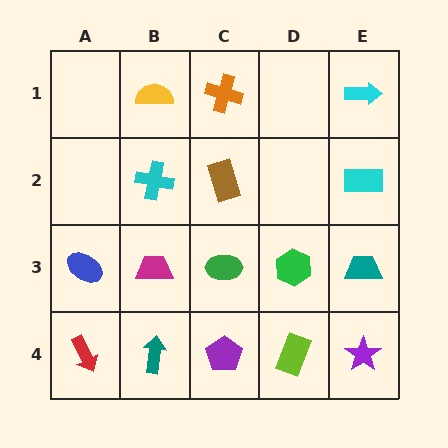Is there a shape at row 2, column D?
No, that cell is empty.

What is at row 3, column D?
A green hexagon.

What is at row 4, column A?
A red arrow.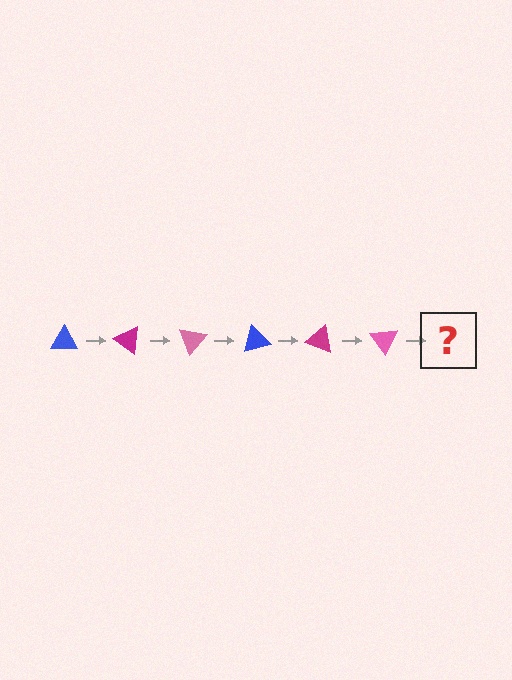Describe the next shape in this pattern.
It should be a blue triangle, rotated 210 degrees from the start.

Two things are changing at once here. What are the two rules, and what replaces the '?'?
The two rules are that it rotates 35 degrees each step and the color cycles through blue, magenta, and pink. The '?' should be a blue triangle, rotated 210 degrees from the start.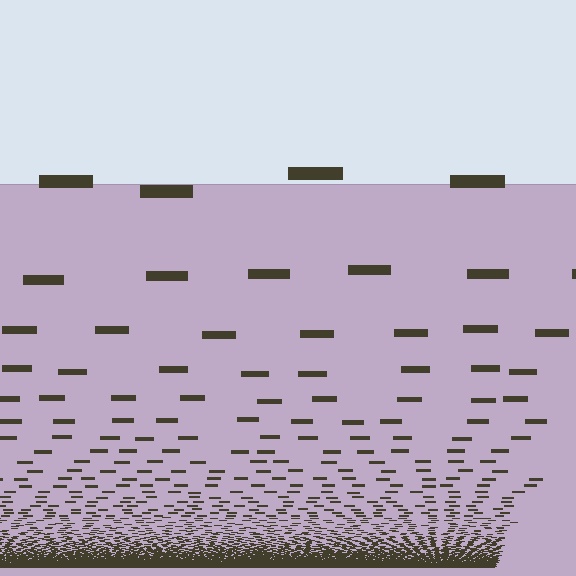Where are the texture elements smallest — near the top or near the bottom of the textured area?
Near the bottom.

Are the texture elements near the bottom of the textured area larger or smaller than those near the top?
Smaller. The gradient is inverted — elements near the bottom are smaller and denser.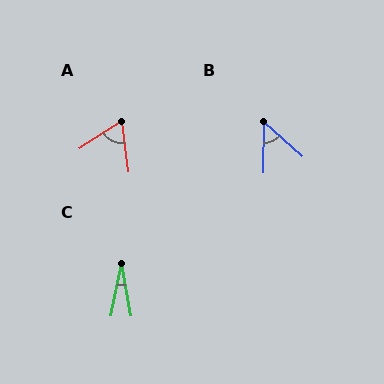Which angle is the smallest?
C, at approximately 22 degrees.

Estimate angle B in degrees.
Approximately 48 degrees.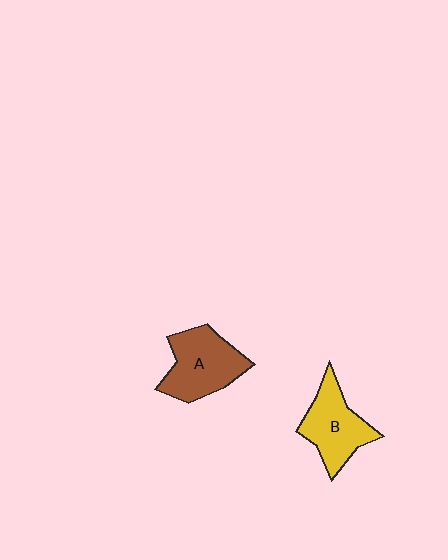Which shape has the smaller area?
Shape B (yellow).